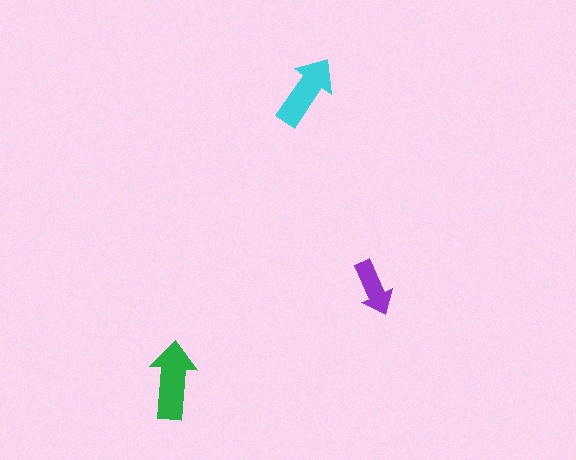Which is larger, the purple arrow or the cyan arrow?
The cyan one.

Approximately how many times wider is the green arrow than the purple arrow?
About 1.5 times wider.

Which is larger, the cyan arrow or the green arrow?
The green one.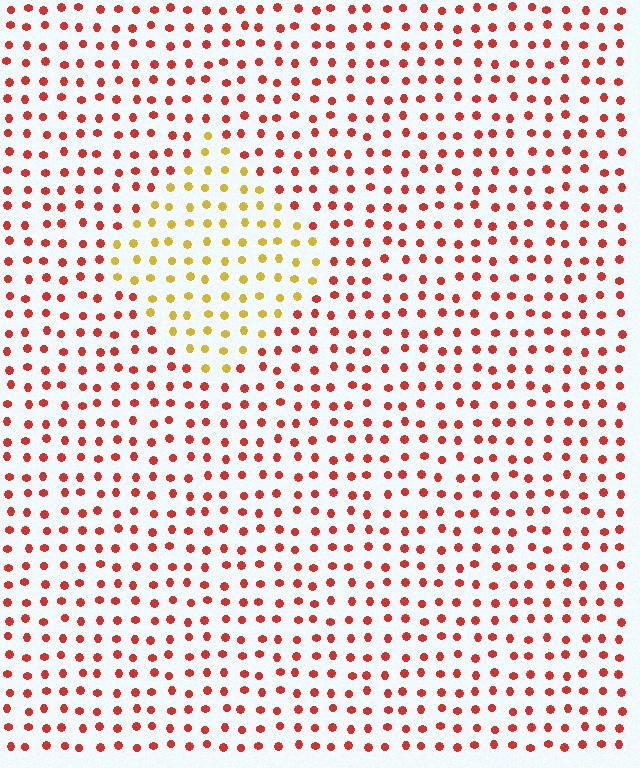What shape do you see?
I see a diamond.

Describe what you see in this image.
The image is filled with small red elements in a uniform arrangement. A diamond-shaped region is visible where the elements are tinted to a slightly different hue, forming a subtle color boundary.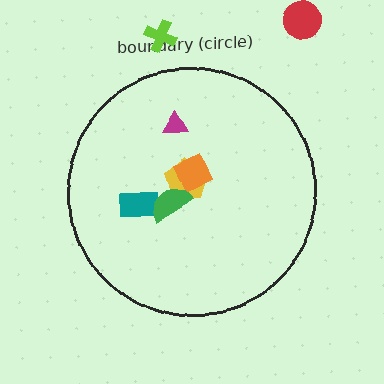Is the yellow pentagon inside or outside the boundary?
Inside.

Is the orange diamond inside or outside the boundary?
Inside.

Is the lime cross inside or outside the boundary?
Outside.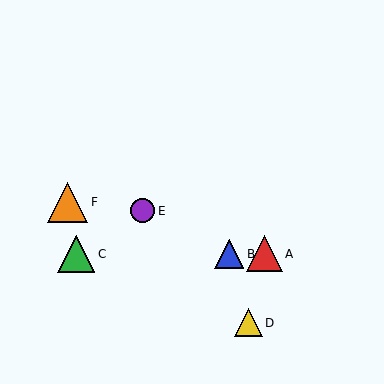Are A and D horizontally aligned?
No, A is at y≈254 and D is at y≈323.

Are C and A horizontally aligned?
Yes, both are at y≈254.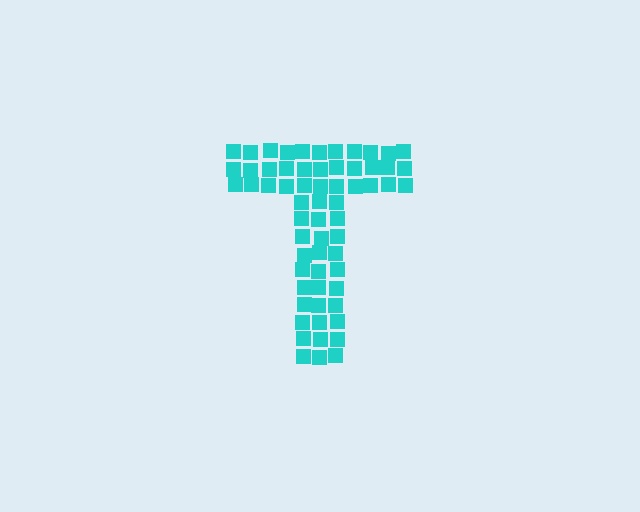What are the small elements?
The small elements are squares.